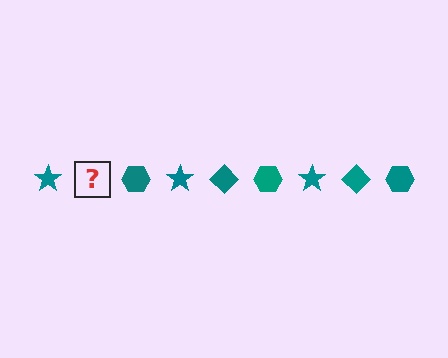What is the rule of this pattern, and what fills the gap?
The rule is that the pattern cycles through star, diamond, hexagon shapes in teal. The gap should be filled with a teal diamond.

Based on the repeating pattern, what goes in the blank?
The blank should be a teal diamond.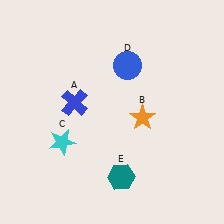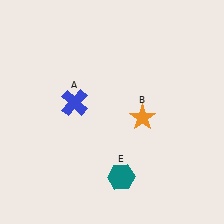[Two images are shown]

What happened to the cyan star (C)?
The cyan star (C) was removed in Image 2. It was in the bottom-left area of Image 1.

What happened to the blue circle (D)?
The blue circle (D) was removed in Image 2. It was in the top-right area of Image 1.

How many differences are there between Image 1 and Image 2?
There are 2 differences between the two images.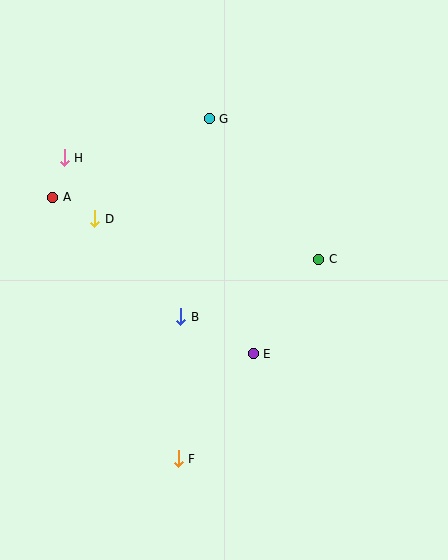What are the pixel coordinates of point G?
Point G is at (209, 119).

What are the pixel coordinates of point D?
Point D is at (95, 219).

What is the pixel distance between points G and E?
The distance between G and E is 239 pixels.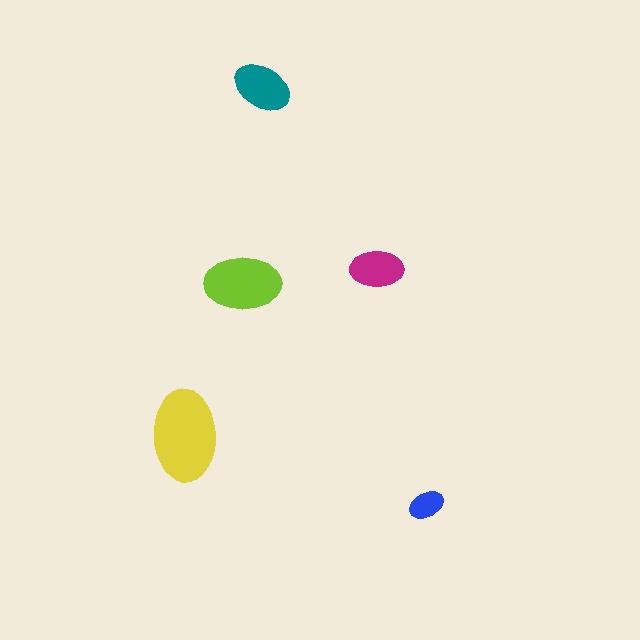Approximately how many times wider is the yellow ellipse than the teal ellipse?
About 1.5 times wider.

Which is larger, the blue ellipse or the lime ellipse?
The lime one.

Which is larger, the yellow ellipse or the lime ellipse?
The yellow one.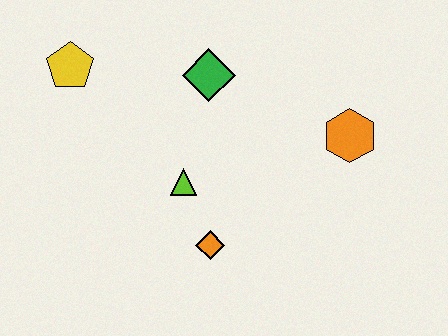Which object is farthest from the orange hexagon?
The yellow pentagon is farthest from the orange hexagon.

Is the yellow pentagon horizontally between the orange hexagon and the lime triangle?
No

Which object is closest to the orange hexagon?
The green diamond is closest to the orange hexagon.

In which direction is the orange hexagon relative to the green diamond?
The orange hexagon is to the right of the green diamond.